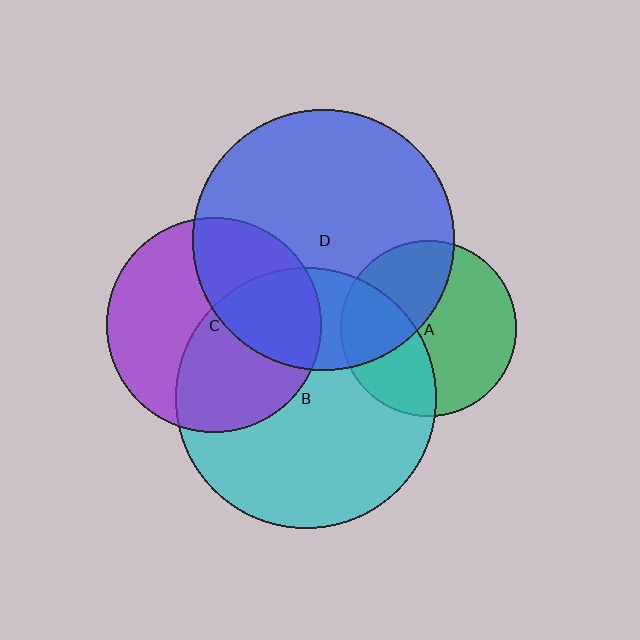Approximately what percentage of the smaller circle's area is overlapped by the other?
Approximately 35%.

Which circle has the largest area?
Circle D (blue).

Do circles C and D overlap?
Yes.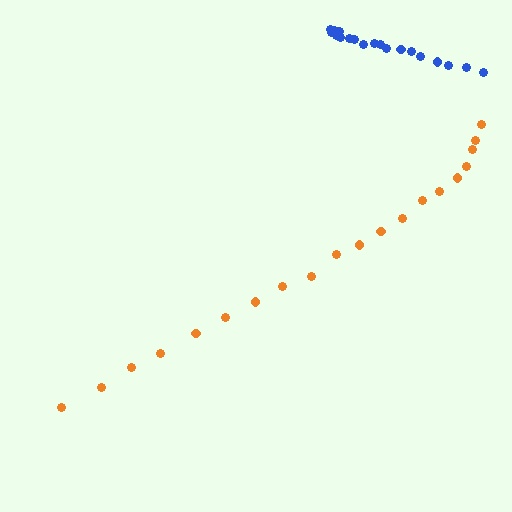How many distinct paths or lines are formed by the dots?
There are 2 distinct paths.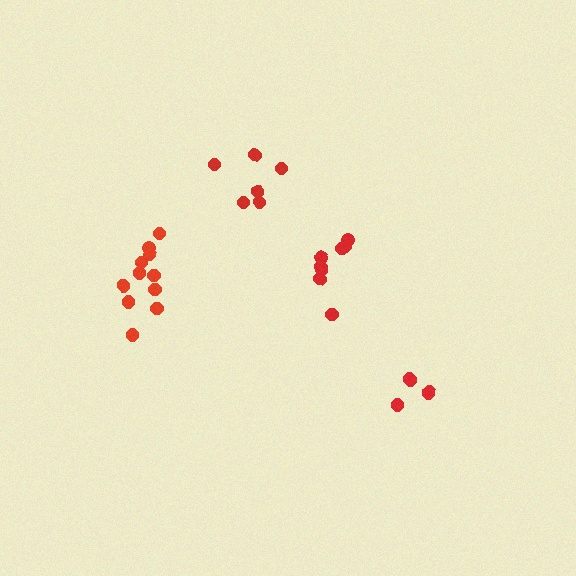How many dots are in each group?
Group 1: 6 dots, Group 2: 5 dots, Group 3: 11 dots, Group 4: 8 dots (30 total).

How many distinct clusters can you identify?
There are 4 distinct clusters.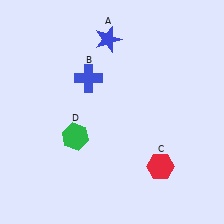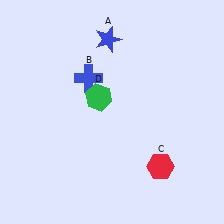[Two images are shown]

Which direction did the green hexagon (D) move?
The green hexagon (D) moved up.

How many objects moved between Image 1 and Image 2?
1 object moved between the two images.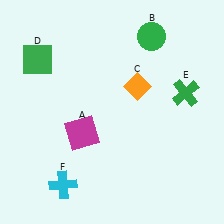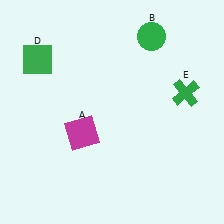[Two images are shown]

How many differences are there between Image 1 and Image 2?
There are 2 differences between the two images.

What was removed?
The cyan cross (F), the orange diamond (C) were removed in Image 2.